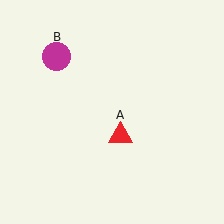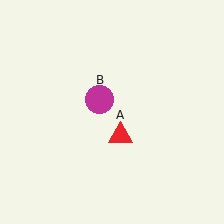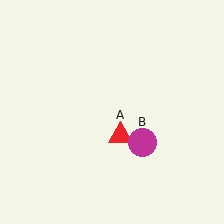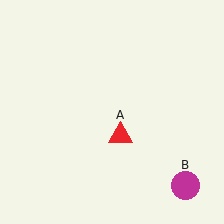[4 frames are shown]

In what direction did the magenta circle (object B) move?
The magenta circle (object B) moved down and to the right.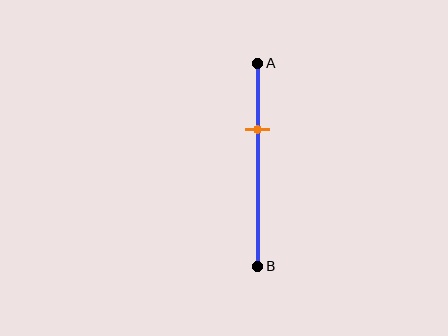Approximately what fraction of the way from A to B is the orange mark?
The orange mark is approximately 35% of the way from A to B.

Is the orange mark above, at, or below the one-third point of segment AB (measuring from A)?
The orange mark is approximately at the one-third point of segment AB.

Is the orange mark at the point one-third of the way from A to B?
Yes, the mark is approximately at the one-third point.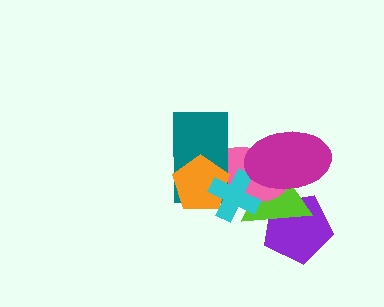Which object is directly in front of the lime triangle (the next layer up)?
The pink ellipse is directly in front of the lime triangle.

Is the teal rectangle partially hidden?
Yes, it is partially covered by another shape.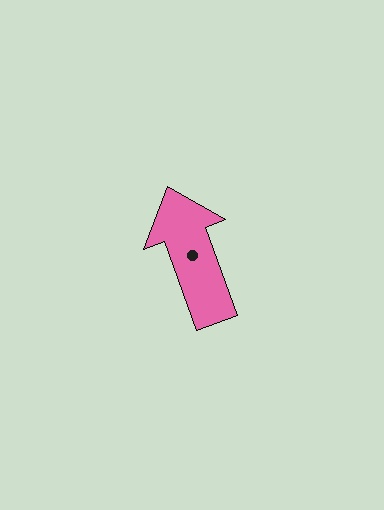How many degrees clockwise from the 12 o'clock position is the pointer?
Approximately 340 degrees.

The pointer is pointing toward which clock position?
Roughly 11 o'clock.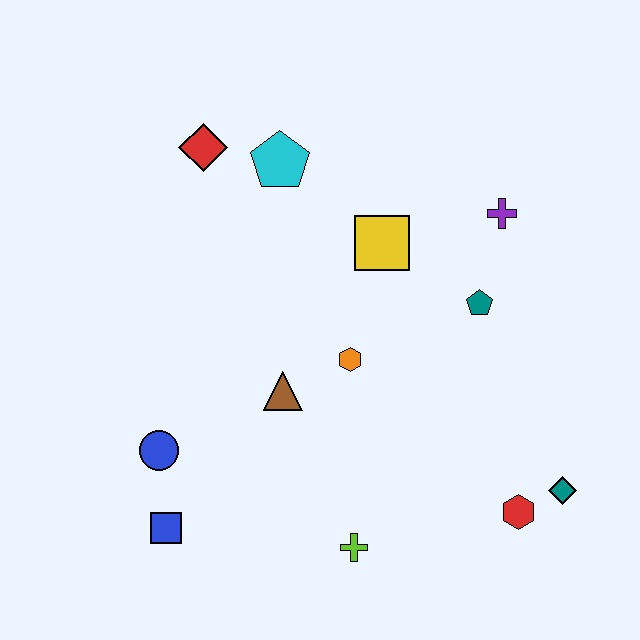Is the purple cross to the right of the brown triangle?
Yes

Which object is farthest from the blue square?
The purple cross is farthest from the blue square.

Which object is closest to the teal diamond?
The red hexagon is closest to the teal diamond.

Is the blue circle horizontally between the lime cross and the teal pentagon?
No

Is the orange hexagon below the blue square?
No